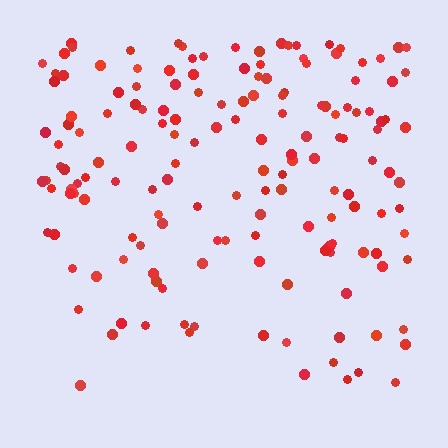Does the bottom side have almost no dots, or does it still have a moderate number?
Still a moderate number, just noticeably fewer than the top.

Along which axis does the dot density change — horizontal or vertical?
Vertical.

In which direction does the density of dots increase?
From bottom to top, with the top side densest.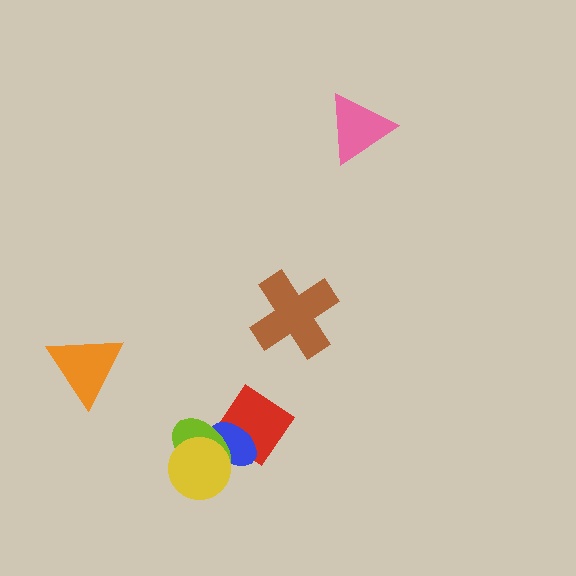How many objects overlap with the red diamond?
2 objects overlap with the red diamond.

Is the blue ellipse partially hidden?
Yes, it is partially covered by another shape.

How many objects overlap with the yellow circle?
2 objects overlap with the yellow circle.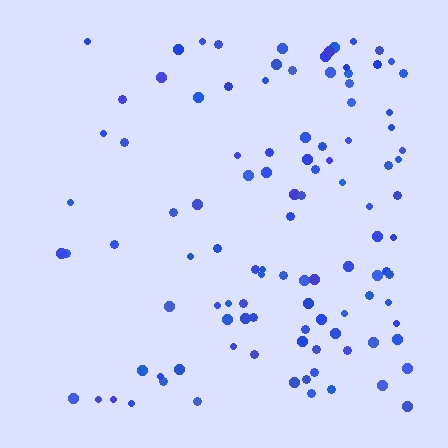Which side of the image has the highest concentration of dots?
The right.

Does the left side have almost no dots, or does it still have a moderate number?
Still a moderate number, just noticeably fewer than the right.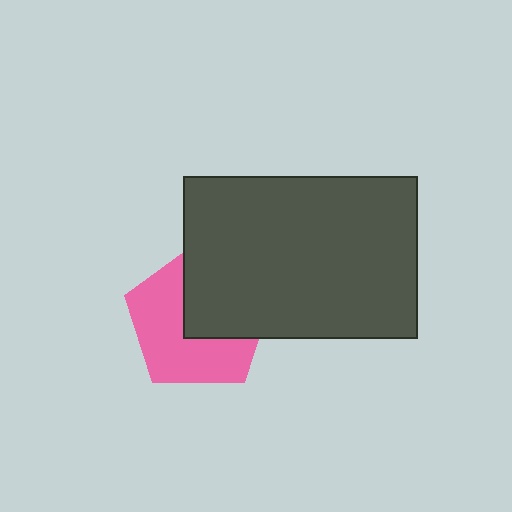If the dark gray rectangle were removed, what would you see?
You would see the complete pink pentagon.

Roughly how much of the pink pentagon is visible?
About half of it is visible (roughly 57%).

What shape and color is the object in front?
The object in front is a dark gray rectangle.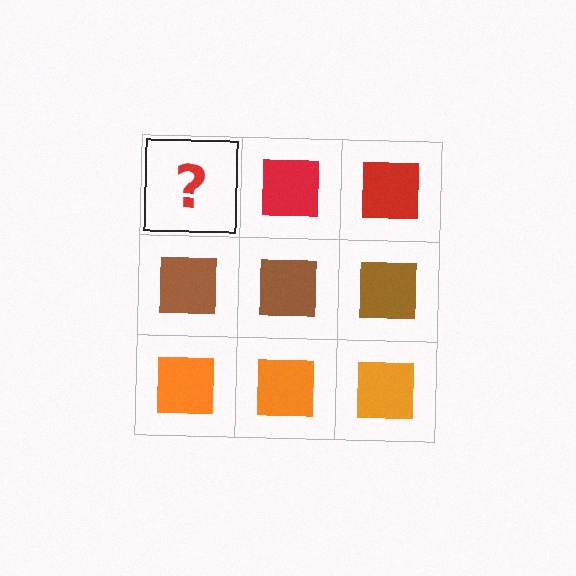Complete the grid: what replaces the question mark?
The question mark should be replaced with a red square.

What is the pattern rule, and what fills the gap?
The rule is that each row has a consistent color. The gap should be filled with a red square.